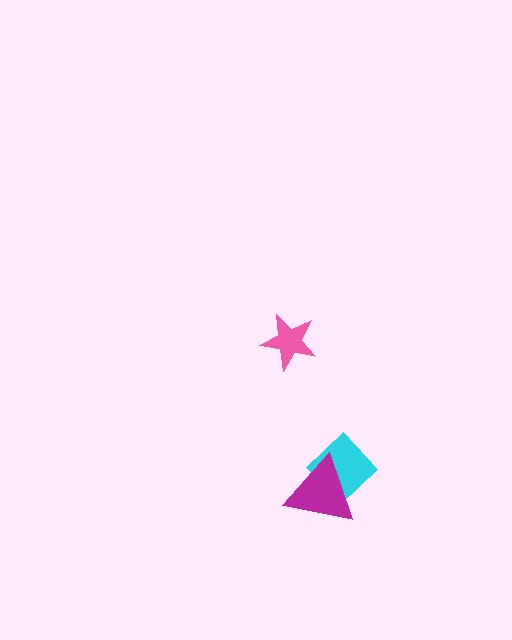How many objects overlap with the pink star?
0 objects overlap with the pink star.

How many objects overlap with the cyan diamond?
1 object overlaps with the cyan diamond.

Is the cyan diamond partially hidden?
Yes, it is partially covered by another shape.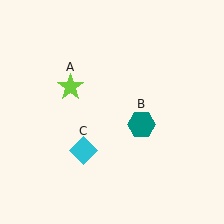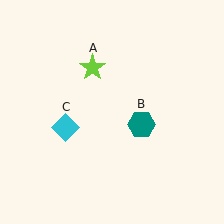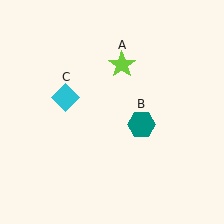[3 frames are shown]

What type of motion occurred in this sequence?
The lime star (object A), cyan diamond (object C) rotated clockwise around the center of the scene.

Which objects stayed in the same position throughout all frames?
Teal hexagon (object B) remained stationary.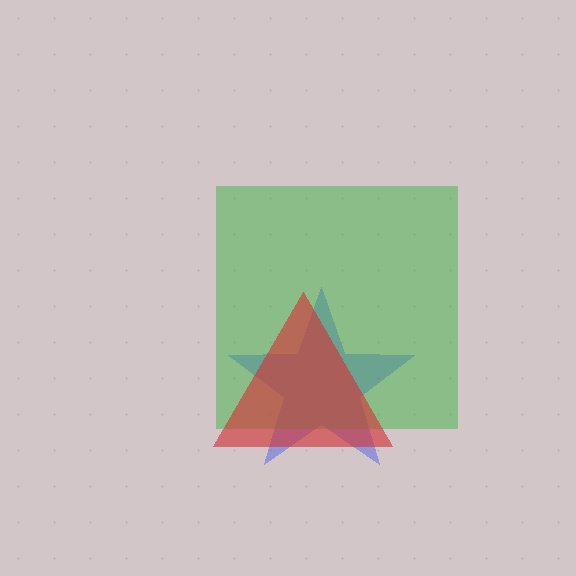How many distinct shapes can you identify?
There are 3 distinct shapes: a blue star, a green square, a red triangle.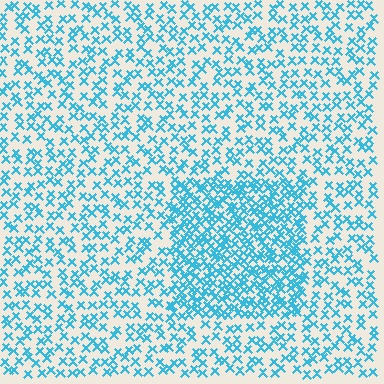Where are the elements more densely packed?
The elements are more densely packed inside the rectangle boundary.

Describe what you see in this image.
The image contains small cyan elements arranged at two different densities. A rectangle-shaped region is visible where the elements are more densely packed than the surrounding area.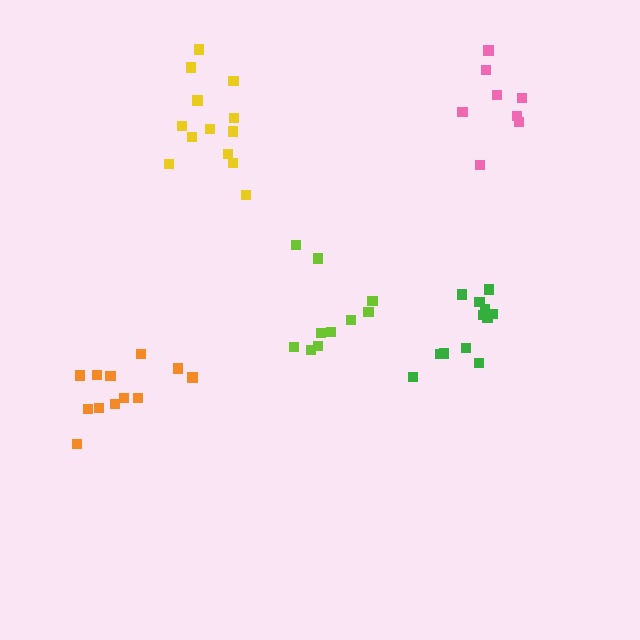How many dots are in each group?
Group 1: 13 dots, Group 2: 13 dots, Group 3: 12 dots, Group 4: 10 dots, Group 5: 8 dots (56 total).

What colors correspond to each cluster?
The clusters are colored: yellow, orange, green, lime, pink.